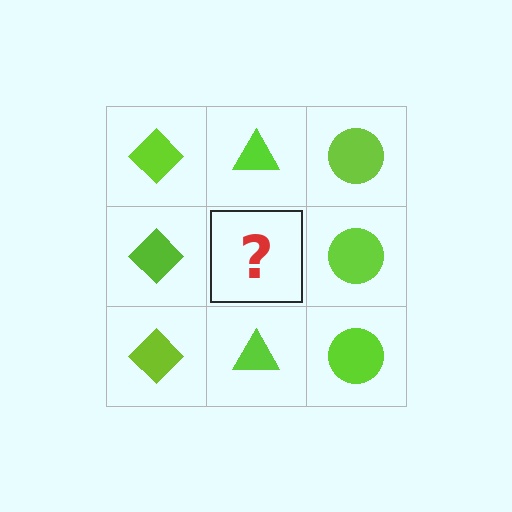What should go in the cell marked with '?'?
The missing cell should contain a lime triangle.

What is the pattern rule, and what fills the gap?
The rule is that each column has a consistent shape. The gap should be filled with a lime triangle.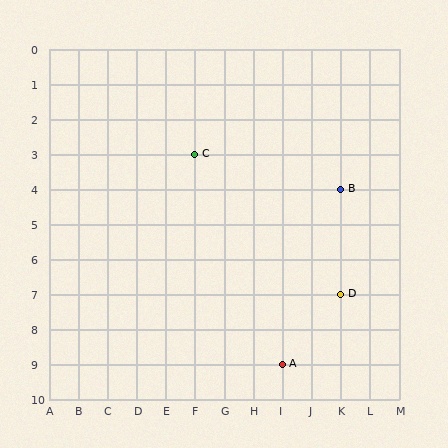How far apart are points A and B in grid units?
Points A and B are 2 columns and 5 rows apart (about 5.4 grid units diagonally).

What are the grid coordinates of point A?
Point A is at grid coordinates (I, 9).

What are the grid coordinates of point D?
Point D is at grid coordinates (K, 7).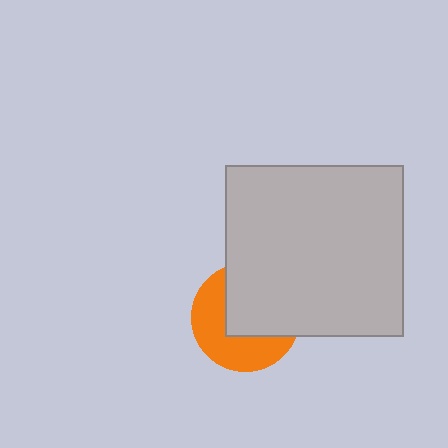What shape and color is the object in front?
The object in front is a light gray rectangle.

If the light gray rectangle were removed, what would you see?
You would see the complete orange circle.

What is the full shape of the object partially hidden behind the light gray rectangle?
The partially hidden object is an orange circle.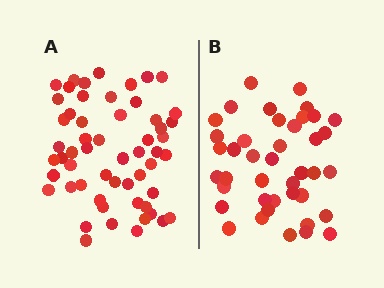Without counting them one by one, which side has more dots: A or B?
Region A (the left region) has more dots.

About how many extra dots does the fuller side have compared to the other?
Region A has approximately 15 more dots than region B.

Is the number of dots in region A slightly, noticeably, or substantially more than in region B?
Region A has noticeably more, but not dramatically so. The ratio is roughly 1.4 to 1.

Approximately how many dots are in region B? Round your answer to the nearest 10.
About 40 dots. (The exact count is 41, which rounds to 40.)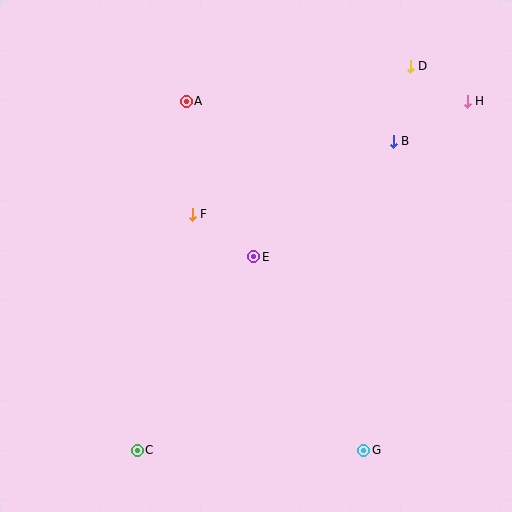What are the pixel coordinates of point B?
Point B is at (393, 141).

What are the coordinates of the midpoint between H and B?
The midpoint between H and B is at (430, 121).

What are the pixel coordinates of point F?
Point F is at (192, 214).